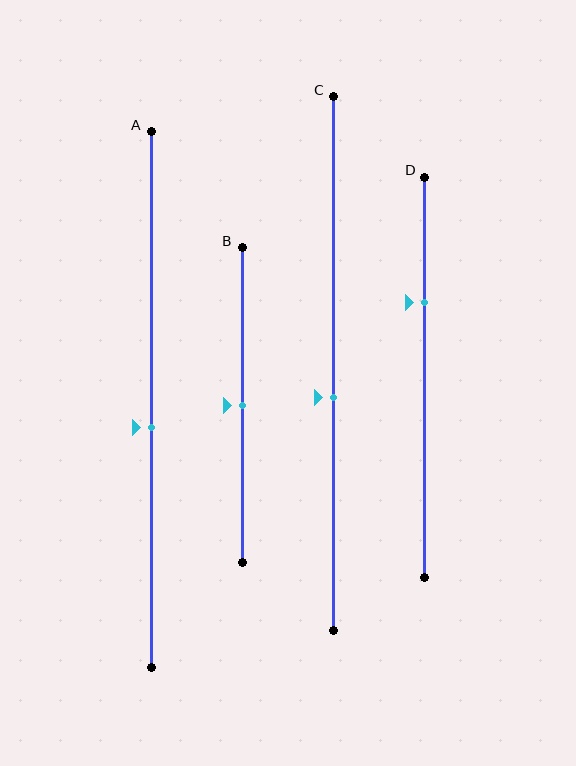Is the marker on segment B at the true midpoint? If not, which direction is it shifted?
Yes, the marker on segment B is at the true midpoint.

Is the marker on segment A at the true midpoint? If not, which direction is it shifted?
No, the marker on segment A is shifted downward by about 5% of the segment length.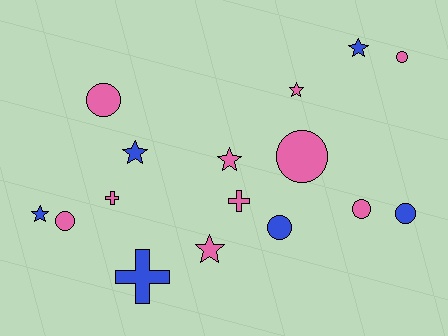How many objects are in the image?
There are 16 objects.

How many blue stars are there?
There are 3 blue stars.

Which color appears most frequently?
Pink, with 10 objects.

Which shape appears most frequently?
Circle, with 7 objects.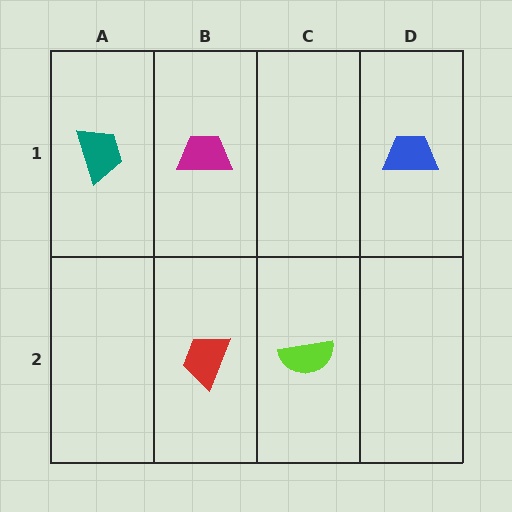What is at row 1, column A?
A teal trapezoid.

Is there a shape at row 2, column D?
No, that cell is empty.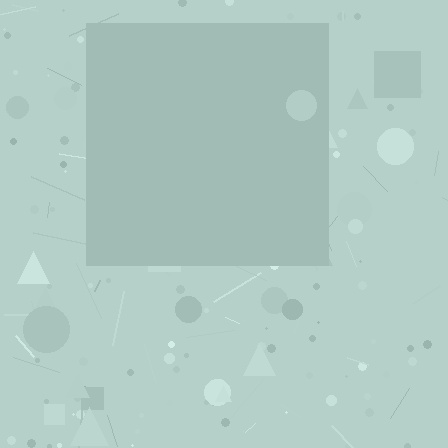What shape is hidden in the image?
A square is hidden in the image.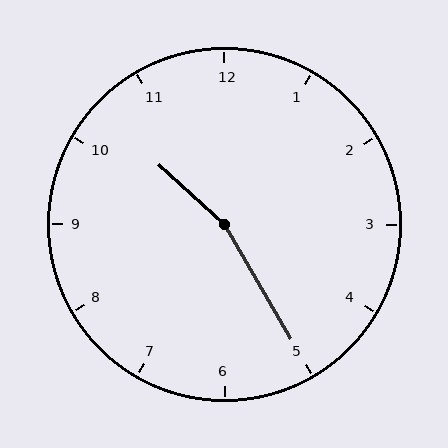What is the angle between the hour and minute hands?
Approximately 162 degrees.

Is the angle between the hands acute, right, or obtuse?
It is obtuse.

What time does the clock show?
10:25.